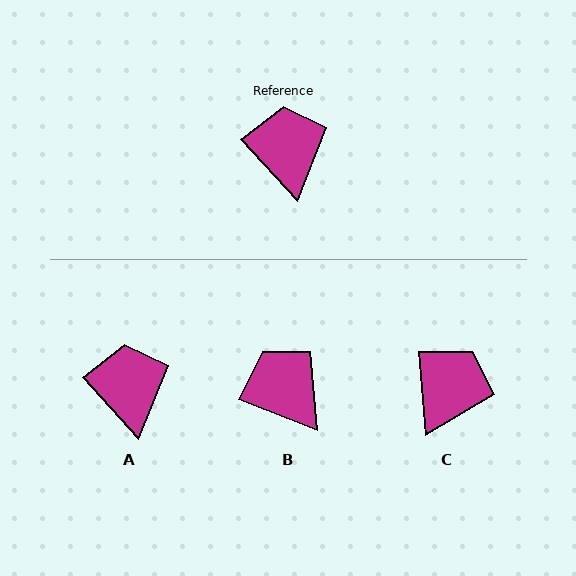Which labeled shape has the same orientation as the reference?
A.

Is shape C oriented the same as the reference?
No, it is off by about 37 degrees.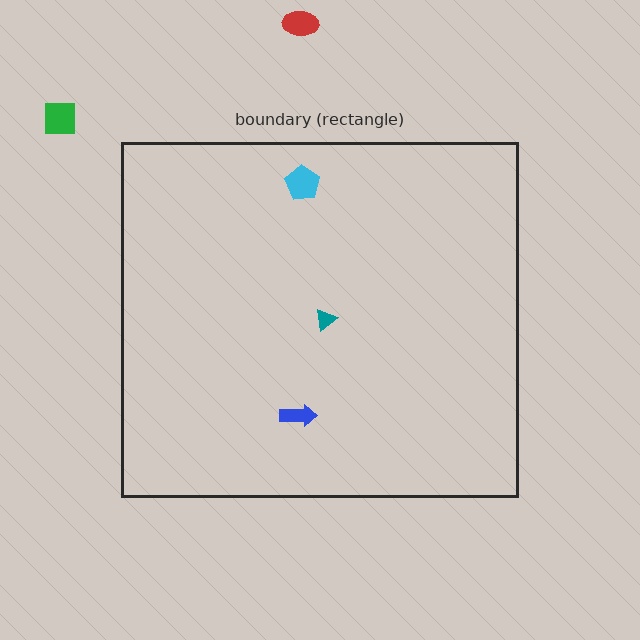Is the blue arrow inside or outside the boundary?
Inside.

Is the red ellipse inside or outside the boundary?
Outside.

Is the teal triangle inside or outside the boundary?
Inside.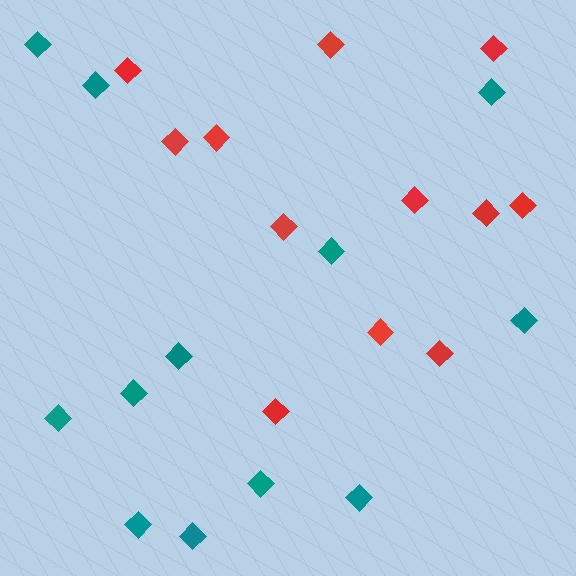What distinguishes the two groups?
There are 2 groups: one group of red diamonds (12) and one group of teal diamonds (12).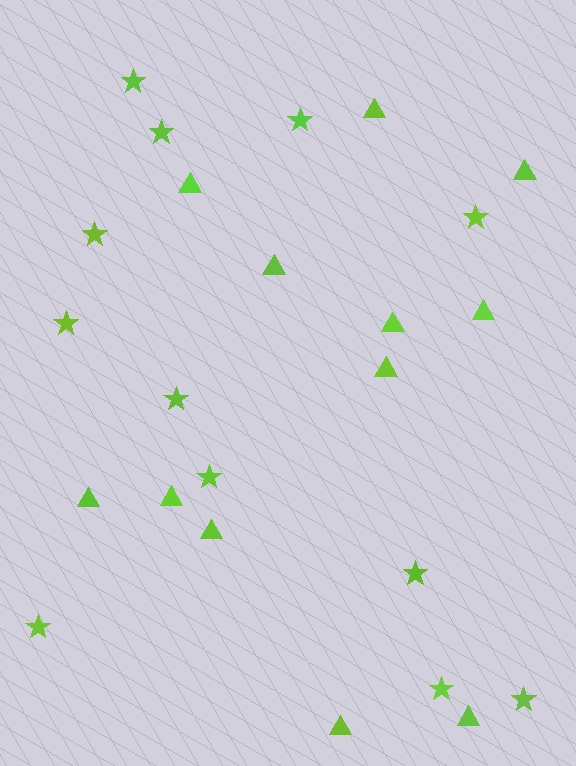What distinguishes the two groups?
There are 2 groups: one group of stars (12) and one group of triangles (12).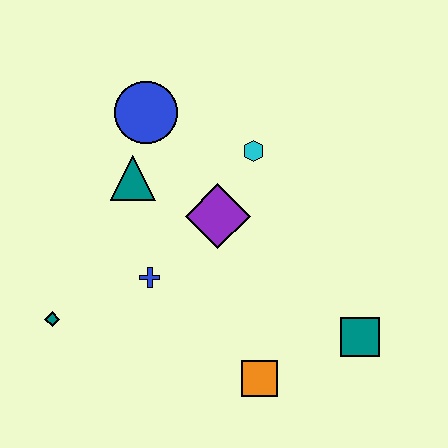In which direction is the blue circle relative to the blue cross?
The blue circle is above the blue cross.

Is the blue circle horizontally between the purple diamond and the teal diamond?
Yes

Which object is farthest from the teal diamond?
The teal square is farthest from the teal diamond.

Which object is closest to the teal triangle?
The blue circle is closest to the teal triangle.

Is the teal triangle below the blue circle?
Yes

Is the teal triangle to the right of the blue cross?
No